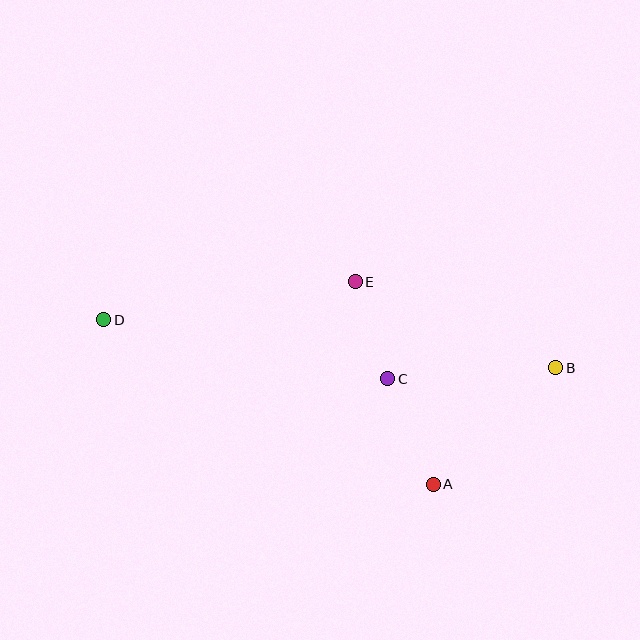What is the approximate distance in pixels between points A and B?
The distance between A and B is approximately 169 pixels.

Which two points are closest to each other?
Points C and E are closest to each other.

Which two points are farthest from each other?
Points B and D are farthest from each other.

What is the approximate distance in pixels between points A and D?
The distance between A and D is approximately 368 pixels.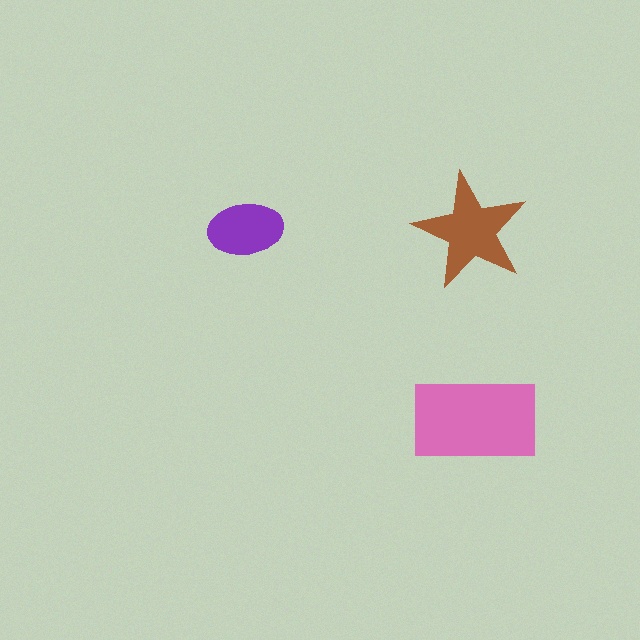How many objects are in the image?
There are 3 objects in the image.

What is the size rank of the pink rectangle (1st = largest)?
1st.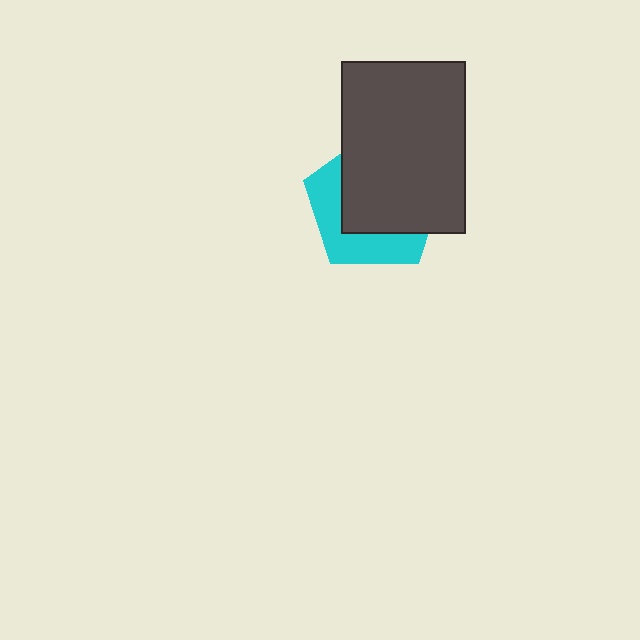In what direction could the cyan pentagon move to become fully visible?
The cyan pentagon could move toward the lower-left. That would shift it out from behind the dark gray rectangle entirely.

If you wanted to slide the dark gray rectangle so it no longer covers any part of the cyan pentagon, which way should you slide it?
Slide it toward the upper-right — that is the most direct way to separate the two shapes.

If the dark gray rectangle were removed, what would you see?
You would see the complete cyan pentagon.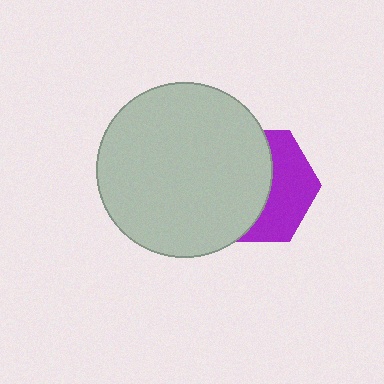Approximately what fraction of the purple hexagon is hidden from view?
Roughly 58% of the purple hexagon is hidden behind the light gray circle.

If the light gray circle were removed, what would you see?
You would see the complete purple hexagon.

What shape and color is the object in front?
The object in front is a light gray circle.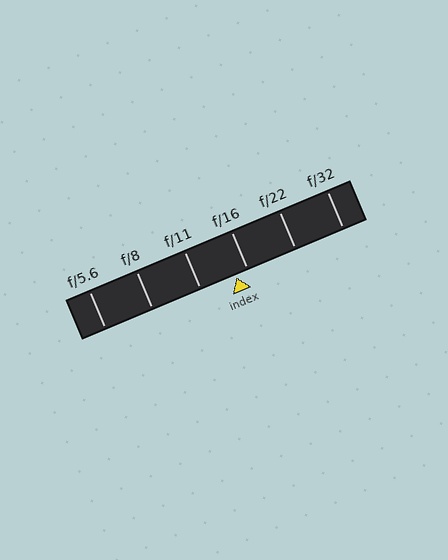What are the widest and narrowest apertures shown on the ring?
The widest aperture shown is f/5.6 and the narrowest is f/32.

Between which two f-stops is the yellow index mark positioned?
The index mark is between f/11 and f/16.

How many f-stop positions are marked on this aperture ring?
There are 6 f-stop positions marked.